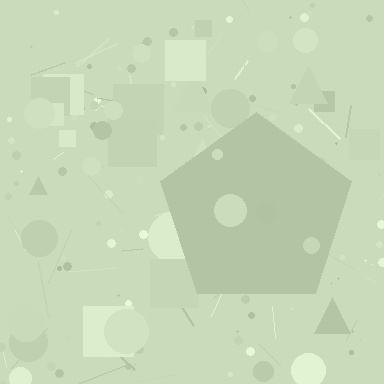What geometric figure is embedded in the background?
A pentagon is embedded in the background.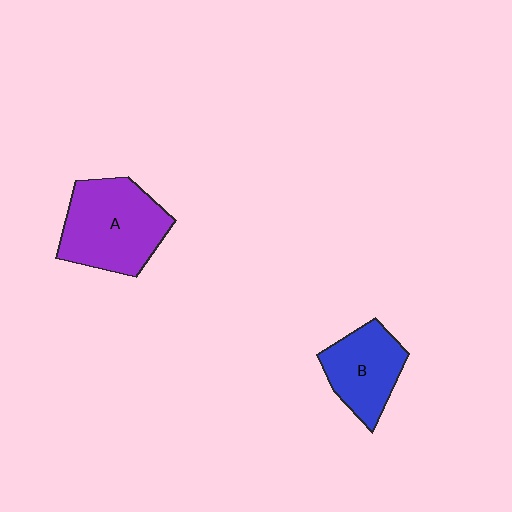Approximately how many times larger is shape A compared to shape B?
Approximately 1.5 times.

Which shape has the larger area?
Shape A (purple).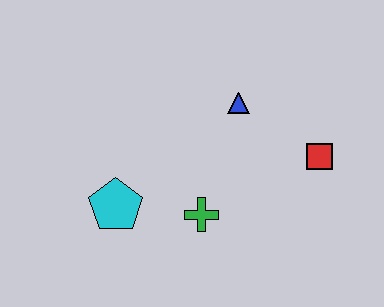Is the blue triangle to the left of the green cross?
No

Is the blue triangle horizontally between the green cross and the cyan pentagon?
No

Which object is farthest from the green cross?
The red square is farthest from the green cross.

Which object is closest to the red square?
The blue triangle is closest to the red square.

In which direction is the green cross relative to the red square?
The green cross is to the left of the red square.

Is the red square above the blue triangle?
No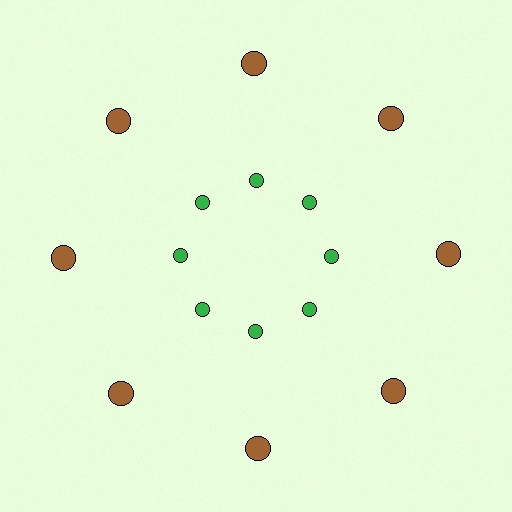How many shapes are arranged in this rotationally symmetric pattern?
There are 16 shapes, arranged in 8 groups of 2.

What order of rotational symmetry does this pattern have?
This pattern has 8-fold rotational symmetry.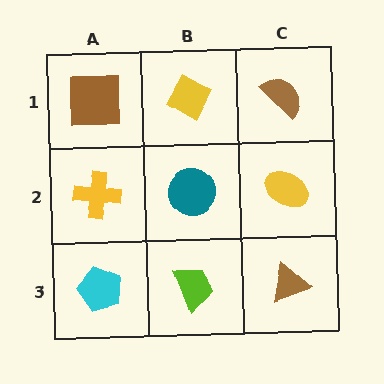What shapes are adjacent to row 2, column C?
A brown semicircle (row 1, column C), a brown triangle (row 3, column C), a teal circle (row 2, column B).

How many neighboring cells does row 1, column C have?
2.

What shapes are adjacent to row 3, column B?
A teal circle (row 2, column B), a cyan pentagon (row 3, column A), a brown triangle (row 3, column C).